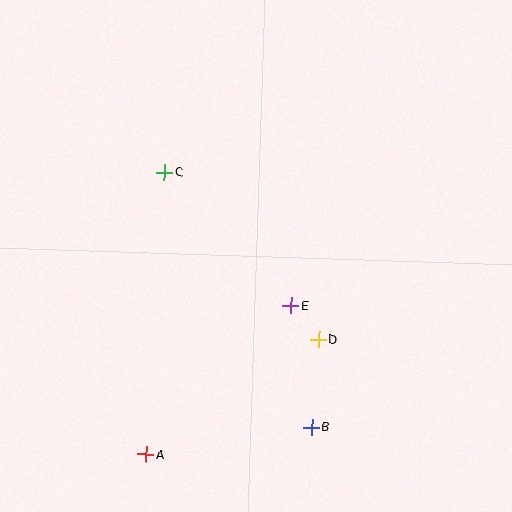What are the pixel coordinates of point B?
Point B is at (312, 427).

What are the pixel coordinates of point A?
Point A is at (146, 454).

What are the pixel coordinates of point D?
Point D is at (319, 339).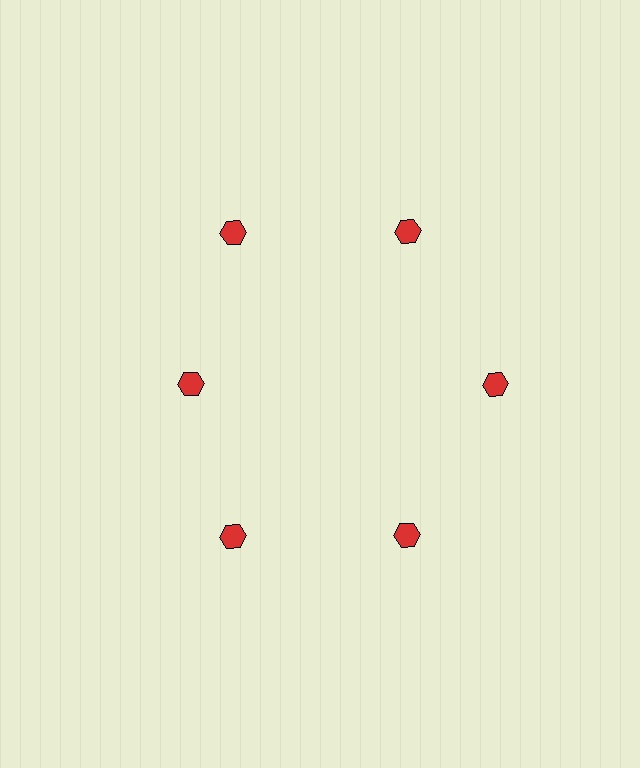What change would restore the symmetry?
The symmetry would be restored by moving it outward, back onto the ring so that all 6 hexagons sit at equal angles and equal distance from the center.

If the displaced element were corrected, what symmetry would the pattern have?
It would have 6-fold rotational symmetry — the pattern would map onto itself every 60 degrees.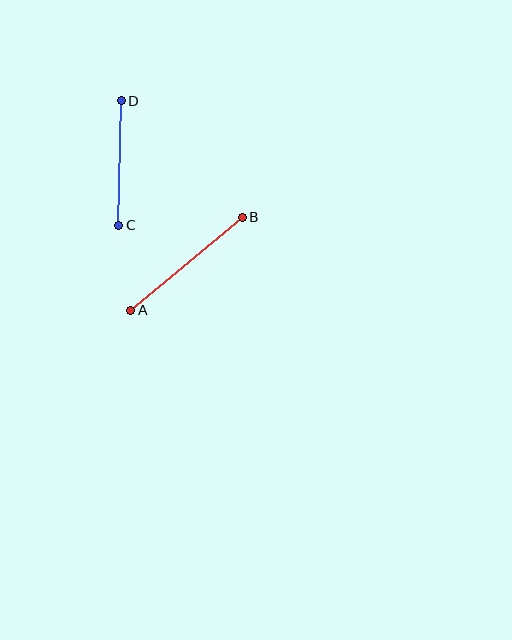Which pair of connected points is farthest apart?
Points A and B are farthest apart.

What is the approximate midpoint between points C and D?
The midpoint is at approximately (120, 163) pixels.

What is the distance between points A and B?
The distance is approximately 145 pixels.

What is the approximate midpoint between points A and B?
The midpoint is at approximately (186, 264) pixels.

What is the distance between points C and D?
The distance is approximately 124 pixels.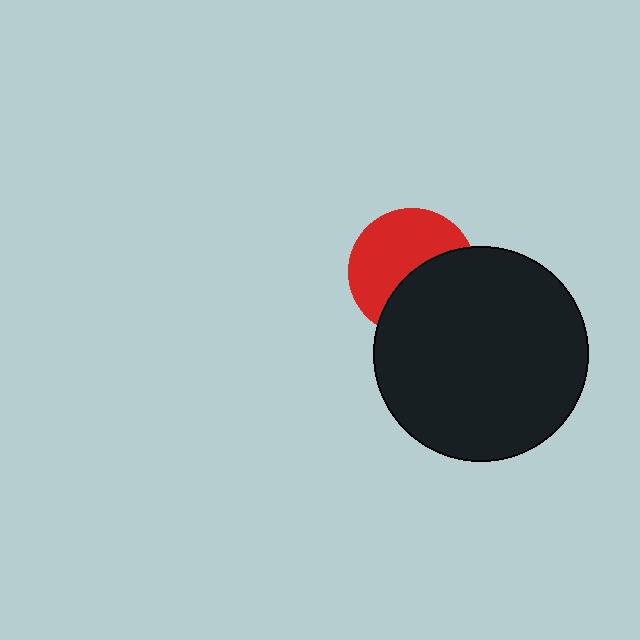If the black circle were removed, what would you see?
You would see the complete red circle.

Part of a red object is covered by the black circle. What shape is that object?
It is a circle.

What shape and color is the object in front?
The object in front is a black circle.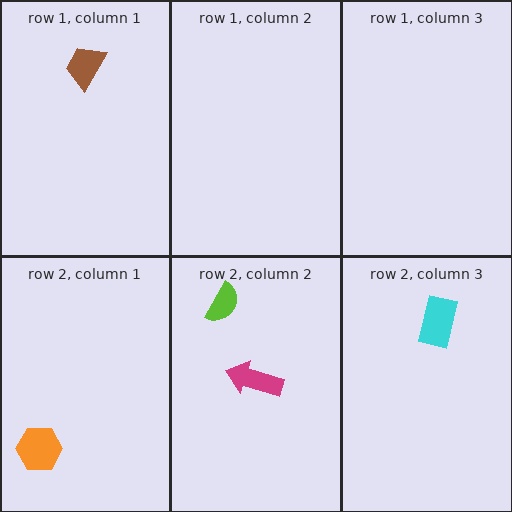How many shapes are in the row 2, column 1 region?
1.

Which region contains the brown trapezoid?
The row 1, column 1 region.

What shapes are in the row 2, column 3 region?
The cyan rectangle.